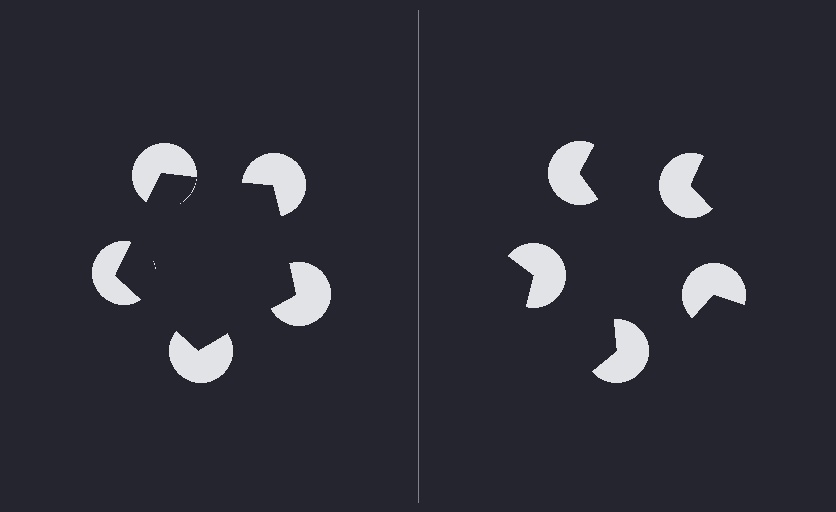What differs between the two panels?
The pac-man discs are positioned identically on both sides; only the wedge orientations differ. On the left they align to a pentagon; on the right they are misaligned.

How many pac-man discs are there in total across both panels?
10 — 5 on each side.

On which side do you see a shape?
An illusory pentagon appears on the left side. On the right side the wedge cuts are rotated, so no coherent shape forms.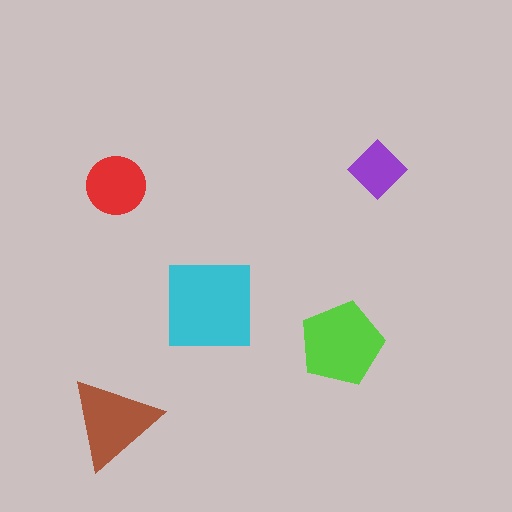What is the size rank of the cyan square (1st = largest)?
1st.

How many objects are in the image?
There are 5 objects in the image.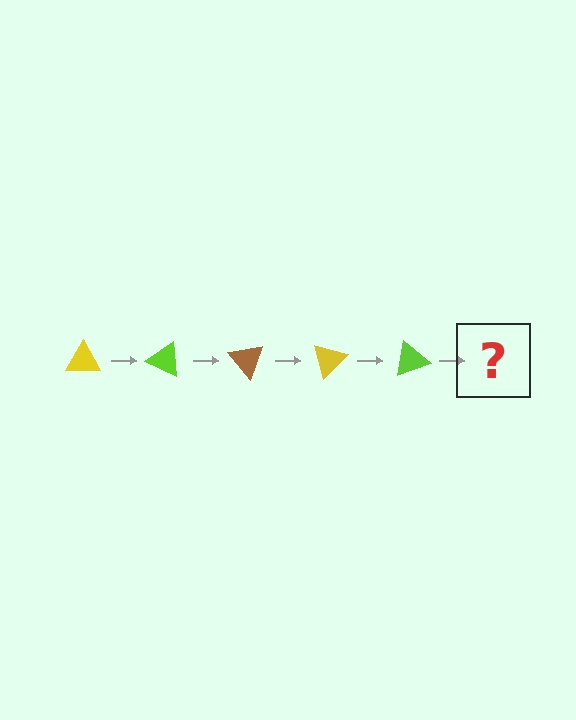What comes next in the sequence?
The next element should be a brown triangle, rotated 125 degrees from the start.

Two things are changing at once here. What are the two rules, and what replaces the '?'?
The two rules are that it rotates 25 degrees each step and the color cycles through yellow, lime, and brown. The '?' should be a brown triangle, rotated 125 degrees from the start.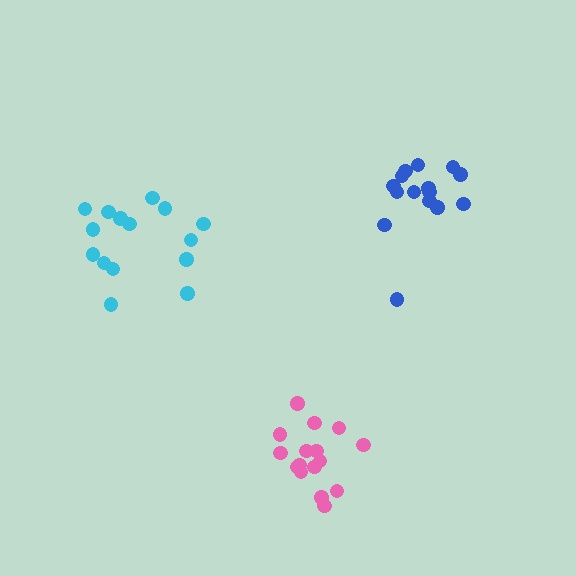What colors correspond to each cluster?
The clusters are colored: pink, blue, cyan.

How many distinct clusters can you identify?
There are 3 distinct clusters.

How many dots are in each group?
Group 1: 16 dots, Group 2: 15 dots, Group 3: 15 dots (46 total).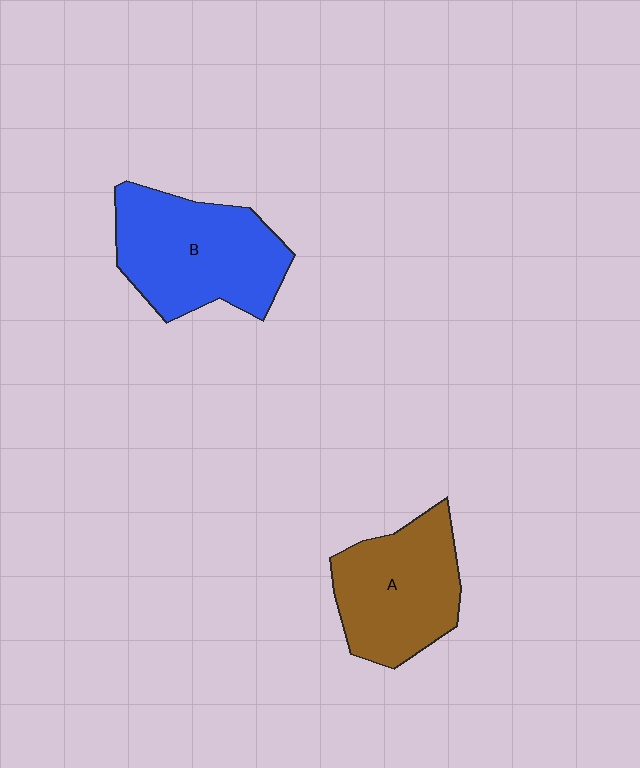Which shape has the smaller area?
Shape A (brown).